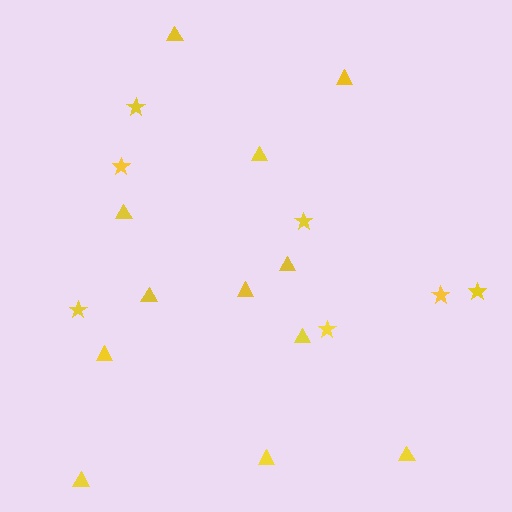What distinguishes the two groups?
There are 2 groups: one group of stars (7) and one group of triangles (12).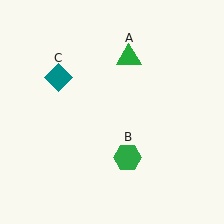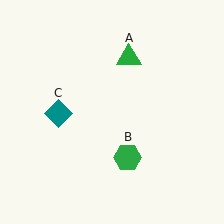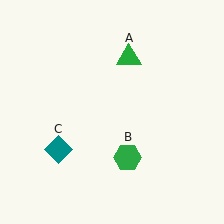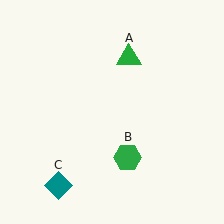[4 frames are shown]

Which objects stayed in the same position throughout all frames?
Green triangle (object A) and green hexagon (object B) remained stationary.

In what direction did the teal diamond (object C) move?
The teal diamond (object C) moved down.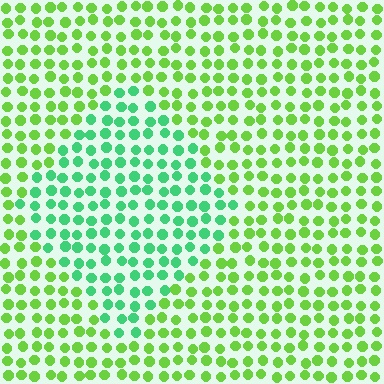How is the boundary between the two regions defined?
The boundary is defined purely by a slight shift in hue (about 41 degrees). Spacing, size, and orientation are identical on both sides.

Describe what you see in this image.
The image is filled with small lime elements in a uniform arrangement. A diamond-shaped region is visible where the elements are tinted to a slightly different hue, forming a subtle color boundary.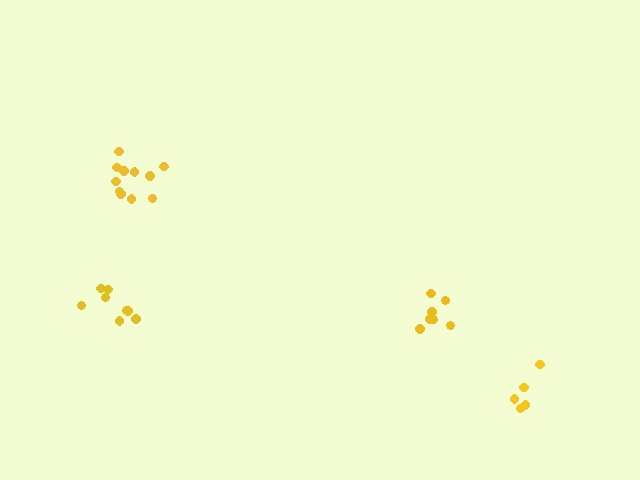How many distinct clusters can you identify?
There are 4 distinct clusters.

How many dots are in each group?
Group 1: 7 dots, Group 2: 8 dots, Group 3: 11 dots, Group 4: 5 dots (31 total).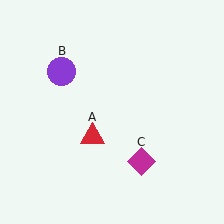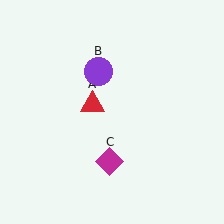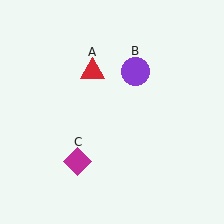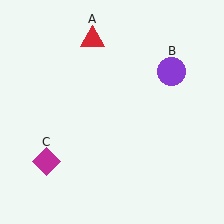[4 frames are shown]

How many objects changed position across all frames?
3 objects changed position: red triangle (object A), purple circle (object B), magenta diamond (object C).